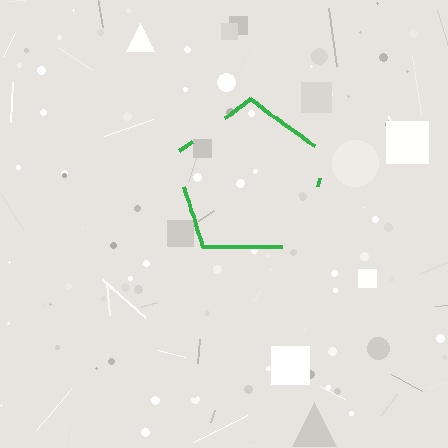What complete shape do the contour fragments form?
The contour fragments form a pentagon.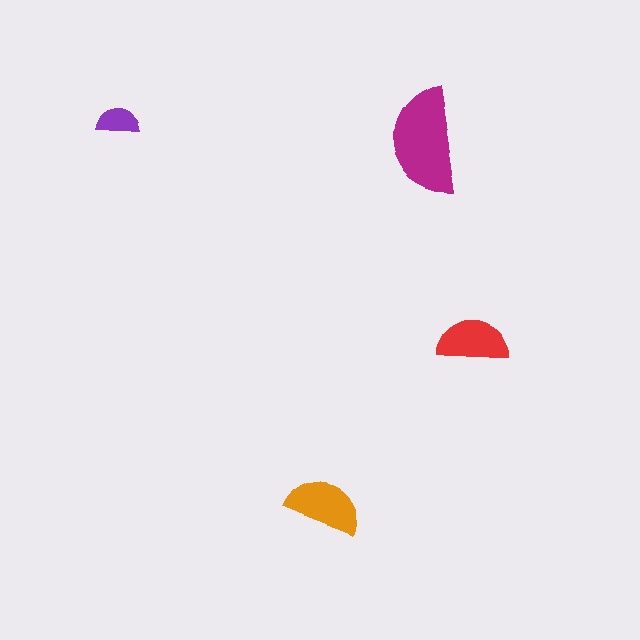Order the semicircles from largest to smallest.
the magenta one, the orange one, the red one, the purple one.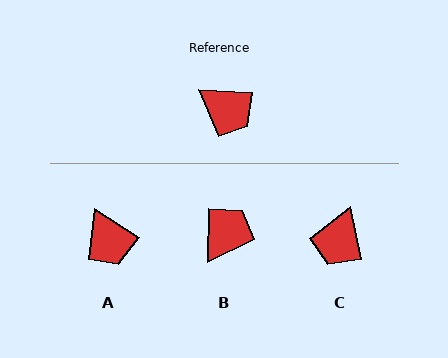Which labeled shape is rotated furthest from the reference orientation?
B, about 93 degrees away.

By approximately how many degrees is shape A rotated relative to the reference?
Approximately 30 degrees clockwise.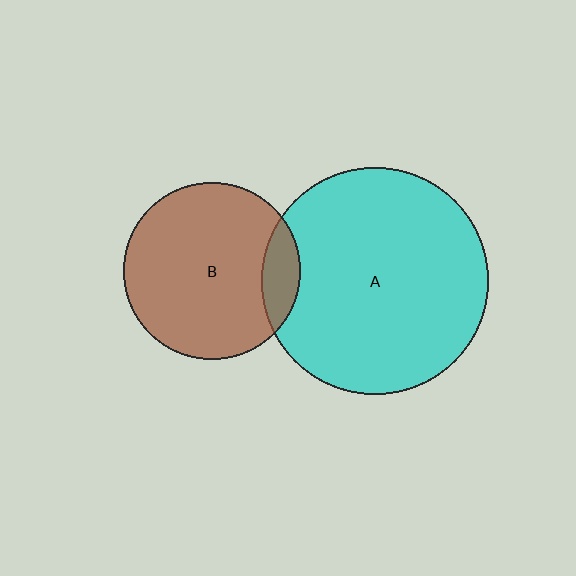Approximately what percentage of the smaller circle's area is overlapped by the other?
Approximately 15%.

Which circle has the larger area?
Circle A (cyan).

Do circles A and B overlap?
Yes.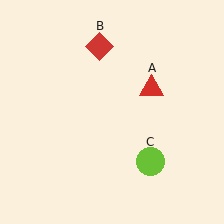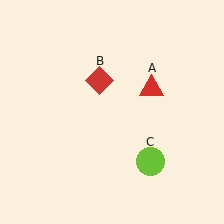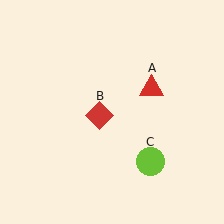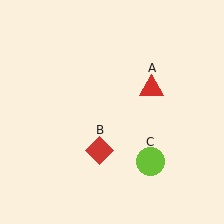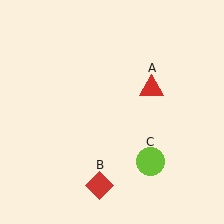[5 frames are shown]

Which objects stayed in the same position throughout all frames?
Red triangle (object A) and lime circle (object C) remained stationary.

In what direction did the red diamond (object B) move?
The red diamond (object B) moved down.